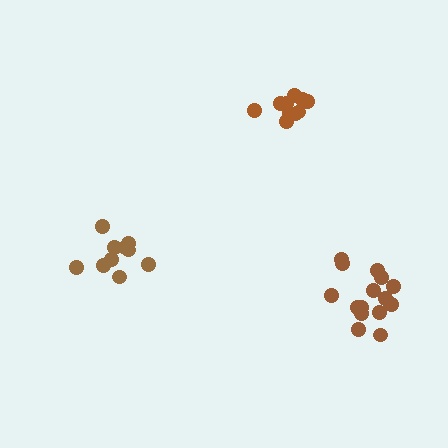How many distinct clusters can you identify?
There are 3 distinct clusters.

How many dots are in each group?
Group 1: 10 dots, Group 2: 10 dots, Group 3: 15 dots (35 total).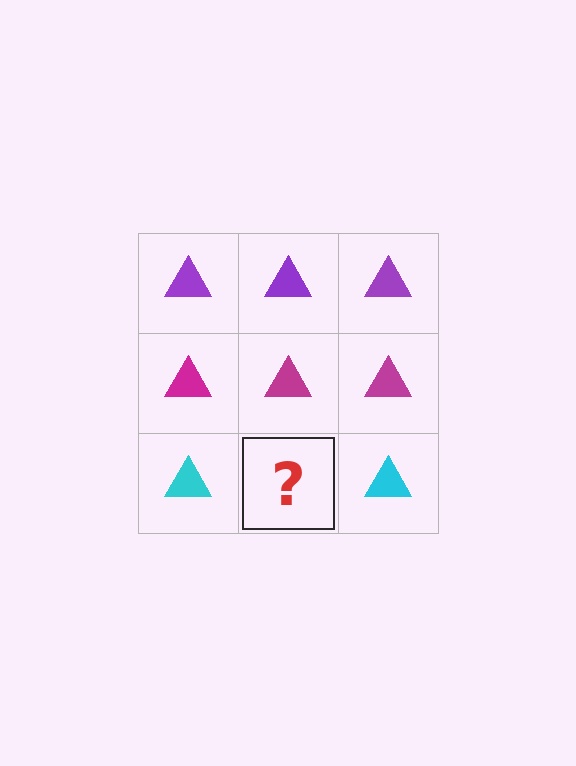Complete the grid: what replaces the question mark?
The question mark should be replaced with a cyan triangle.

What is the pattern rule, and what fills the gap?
The rule is that each row has a consistent color. The gap should be filled with a cyan triangle.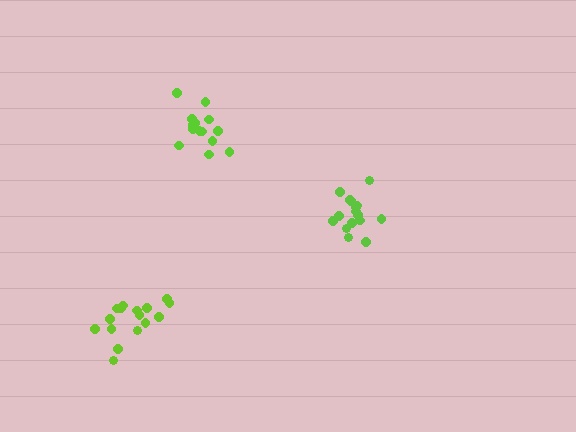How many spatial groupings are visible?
There are 3 spatial groupings.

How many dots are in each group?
Group 1: 16 dots, Group 2: 16 dots, Group 3: 14 dots (46 total).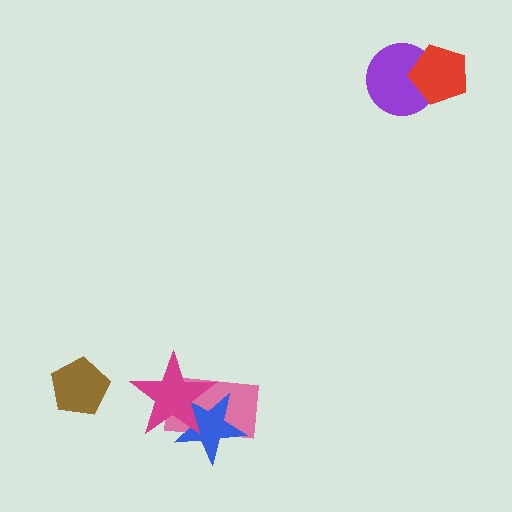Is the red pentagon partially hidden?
No, no other shape covers it.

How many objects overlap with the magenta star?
2 objects overlap with the magenta star.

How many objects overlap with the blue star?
2 objects overlap with the blue star.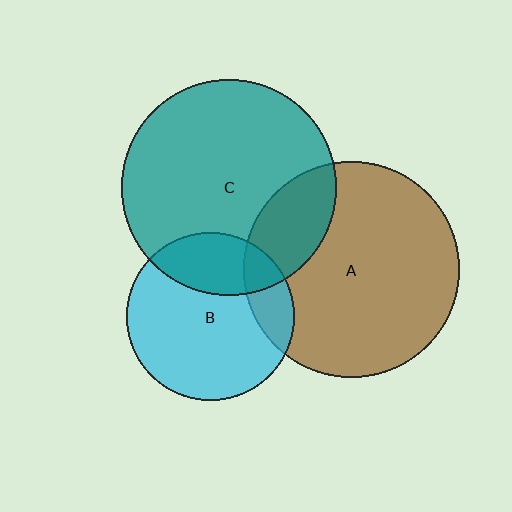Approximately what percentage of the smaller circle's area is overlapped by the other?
Approximately 15%.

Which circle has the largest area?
Circle A (brown).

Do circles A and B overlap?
Yes.